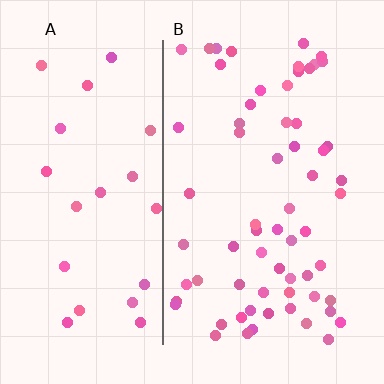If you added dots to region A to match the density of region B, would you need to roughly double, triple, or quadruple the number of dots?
Approximately triple.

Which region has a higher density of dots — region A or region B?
B (the right).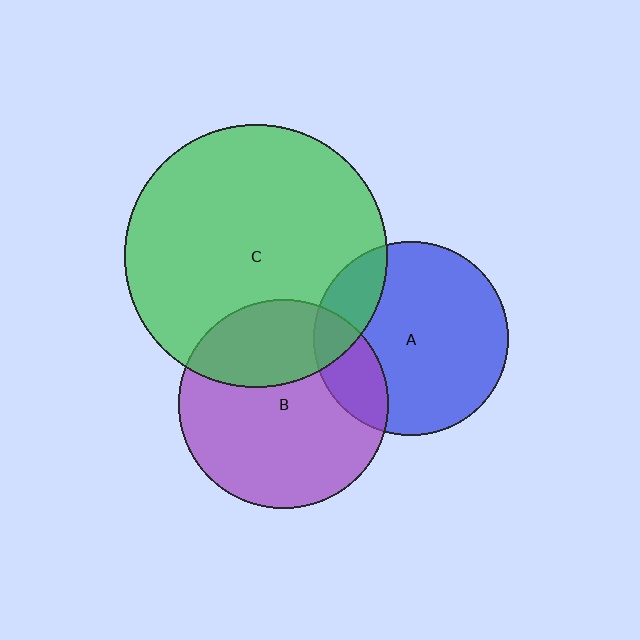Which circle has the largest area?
Circle C (green).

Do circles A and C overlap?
Yes.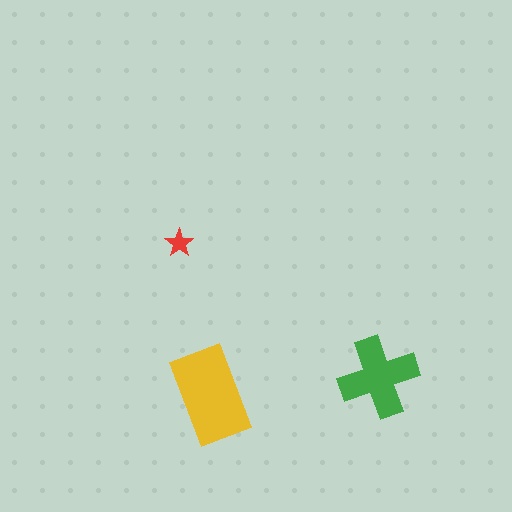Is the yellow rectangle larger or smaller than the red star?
Larger.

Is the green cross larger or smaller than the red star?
Larger.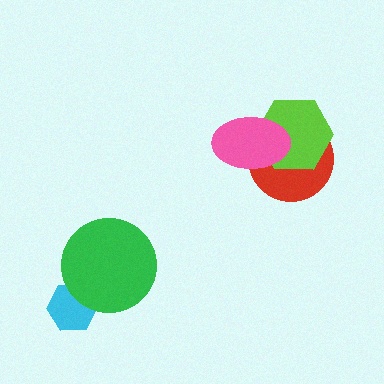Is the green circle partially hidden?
No, no other shape covers it.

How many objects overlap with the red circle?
2 objects overlap with the red circle.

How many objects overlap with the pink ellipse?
2 objects overlap with the pink ellipse.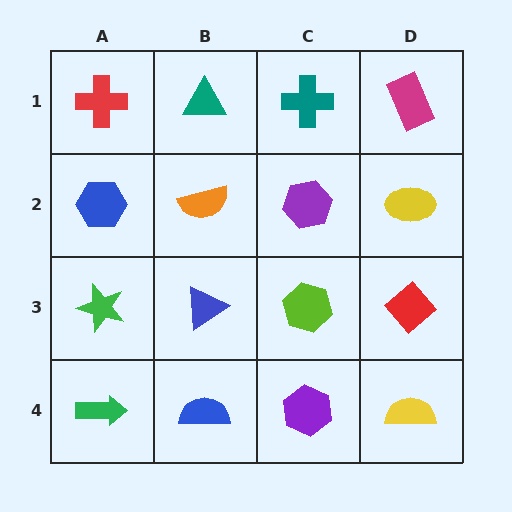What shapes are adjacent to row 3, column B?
An orange semicircle (row 2, column B), a blue semicircle (row 4, column B), a green star (row 3, column A), a lime hexagon (row 3, column C).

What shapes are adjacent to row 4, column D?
A red diamond (row 3, column D), a purple hexagon (row 4, column C).